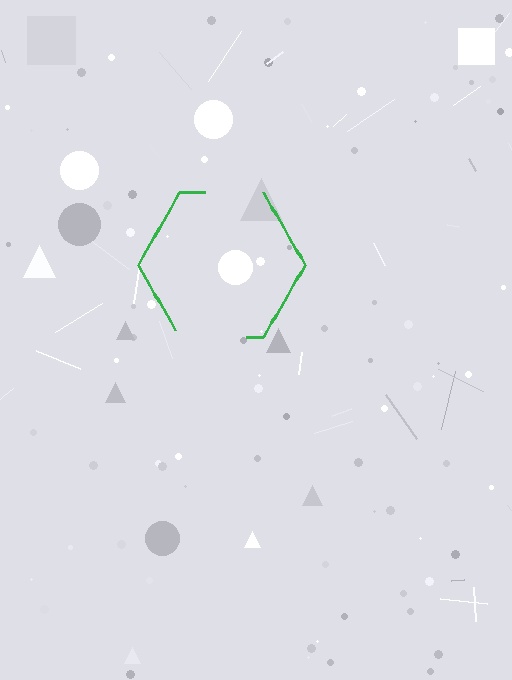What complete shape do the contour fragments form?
The contour fragments form a hexagon.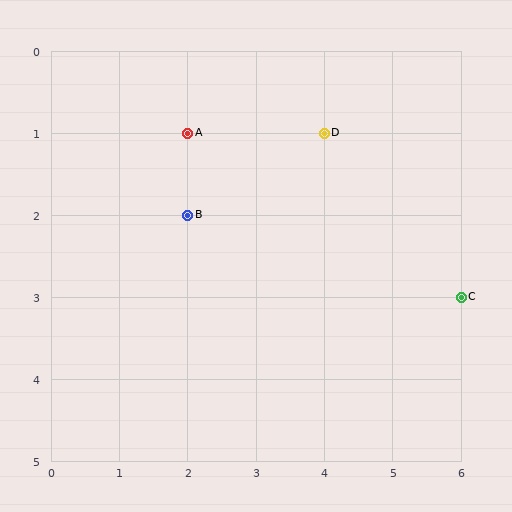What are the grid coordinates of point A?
Point A is at grid coordinates (2, 1).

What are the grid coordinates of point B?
Point B is at grid coordinates (2, 2).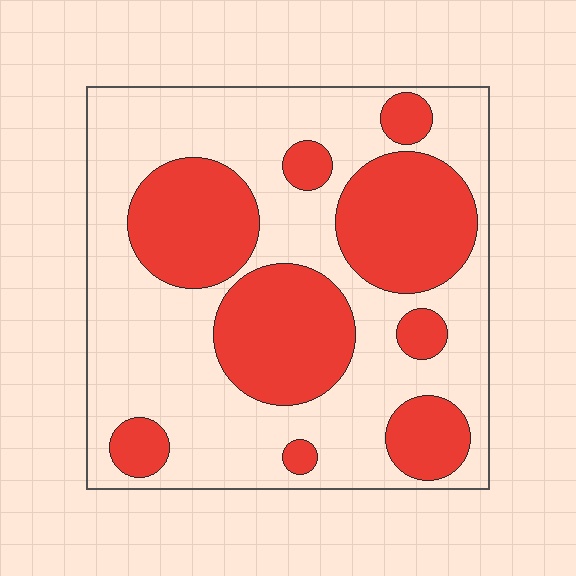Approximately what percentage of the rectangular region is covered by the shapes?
Approximately 40%.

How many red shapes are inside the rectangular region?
9.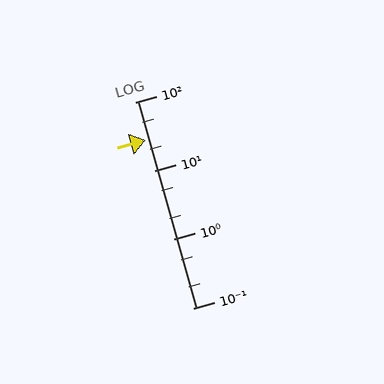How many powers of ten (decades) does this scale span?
The scale spans 3 decades, from 0.1 to 100.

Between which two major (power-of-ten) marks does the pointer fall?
The pointer is between 10 and 100.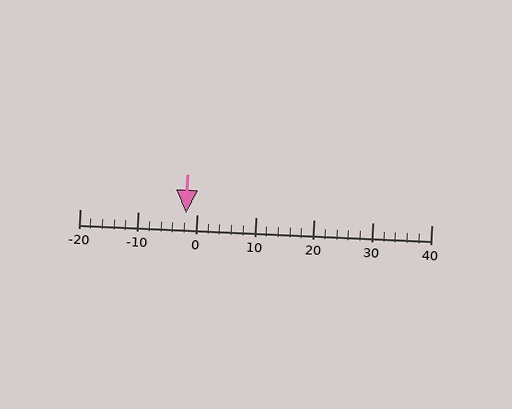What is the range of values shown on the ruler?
The ruler shows values from -20 to 40.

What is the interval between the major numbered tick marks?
The major tick marks are spaced 10 units apart.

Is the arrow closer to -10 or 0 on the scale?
The arrow is closer to 0.